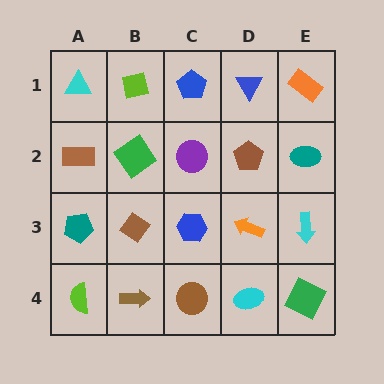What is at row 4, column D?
A cyan ellipse.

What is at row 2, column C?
A purple circle.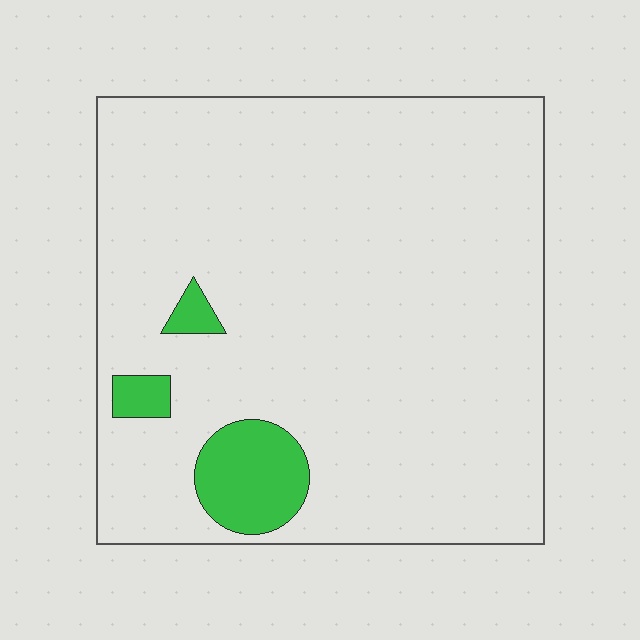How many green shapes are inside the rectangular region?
3.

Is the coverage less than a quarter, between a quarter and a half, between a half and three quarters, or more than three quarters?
Less than a quarter.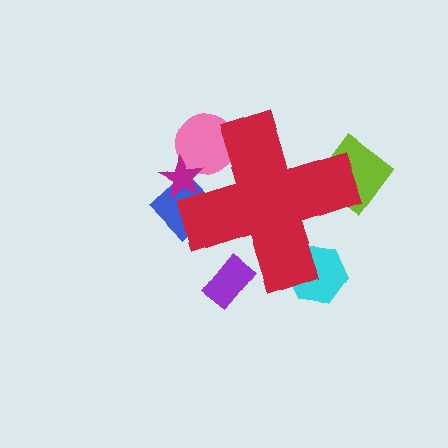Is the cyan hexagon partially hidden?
Yes, the cyan hexagon is partially hidden behind the red cross.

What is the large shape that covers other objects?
A red cross.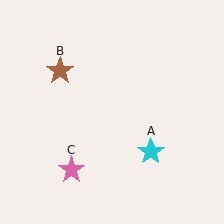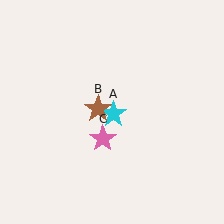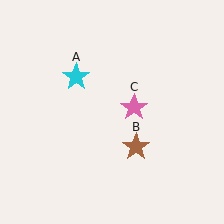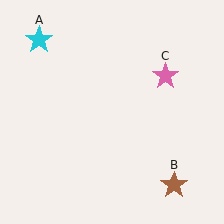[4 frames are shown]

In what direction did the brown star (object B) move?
The brown star (object B) moved down and to the right.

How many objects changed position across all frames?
3 objects changed position: cyan star (object A), brown star (object B), pink star (object C).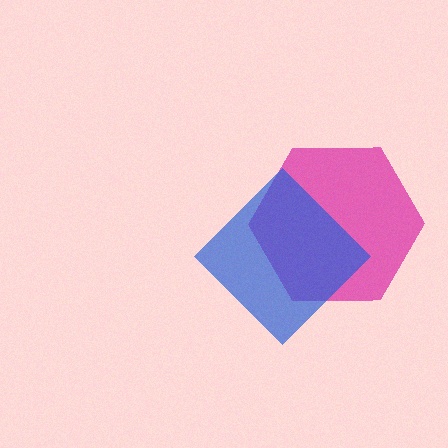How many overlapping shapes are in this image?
There are 2 overlapping shapes in the image.